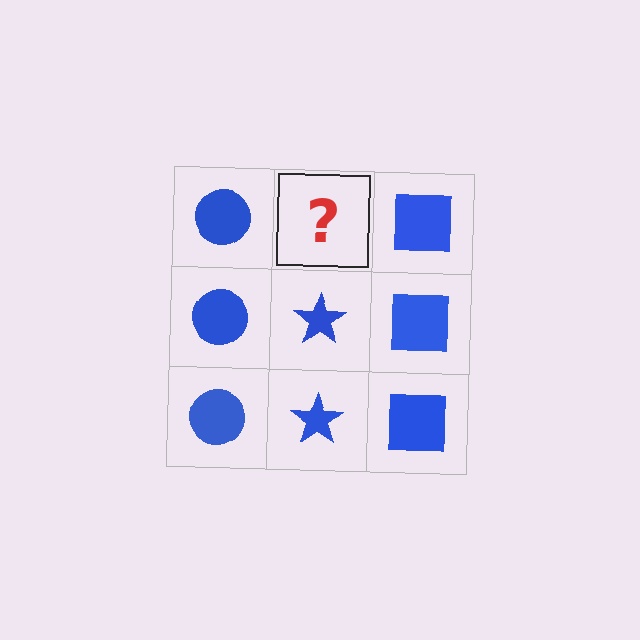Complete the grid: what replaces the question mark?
The question mark should be replaced with a blue star.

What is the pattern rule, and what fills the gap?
The rule is that each column has a consistent shape. The gap should be filled with a blue star.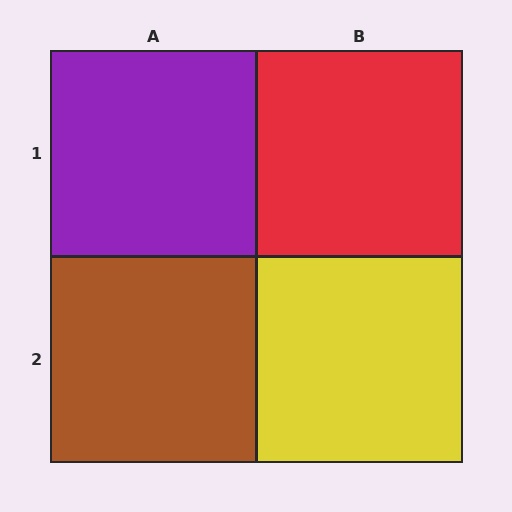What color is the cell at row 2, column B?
Yellow.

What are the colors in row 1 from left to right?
Purple, red.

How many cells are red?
1 cell is red.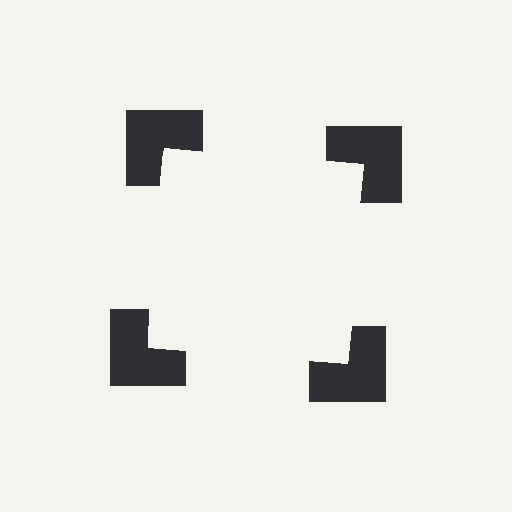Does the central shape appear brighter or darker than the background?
It typically appears slightly brighter than the background, even though no actual brightness change is drawn.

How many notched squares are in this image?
There are 4 — one at each vertex of the illusory square.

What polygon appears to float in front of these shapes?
An illusory square — its edges are inferred from the aligned wedge cuts in the notched squares, not physically drawn.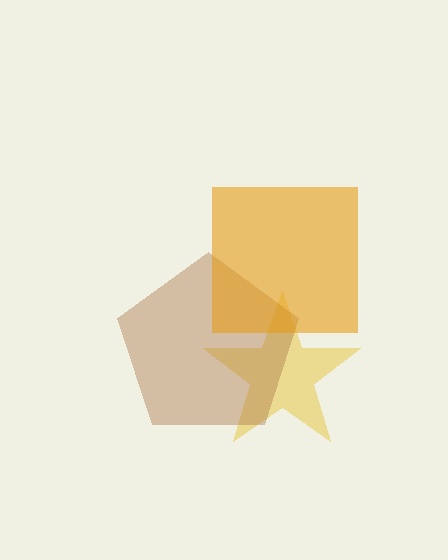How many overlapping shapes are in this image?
There are 3 overlapping shapes in the image.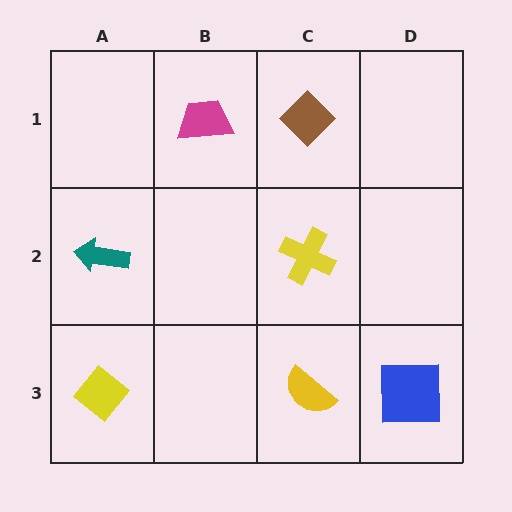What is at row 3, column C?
A yellow semicircle.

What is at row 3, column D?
A blue square.